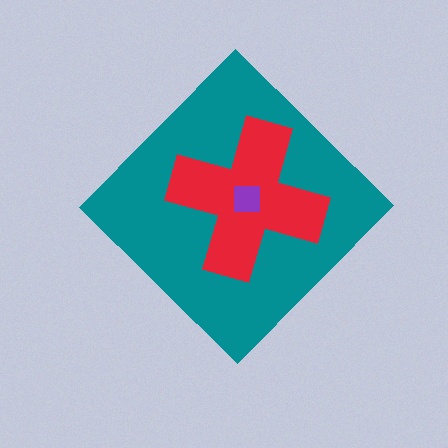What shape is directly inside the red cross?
The purple square.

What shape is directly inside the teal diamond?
The red cross.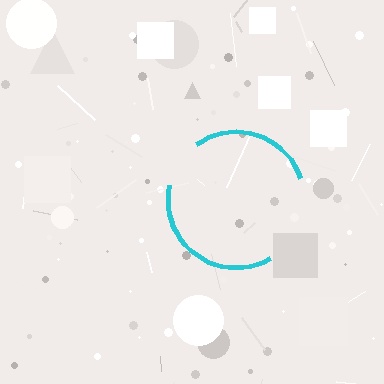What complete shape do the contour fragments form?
The contour fragments form a circle.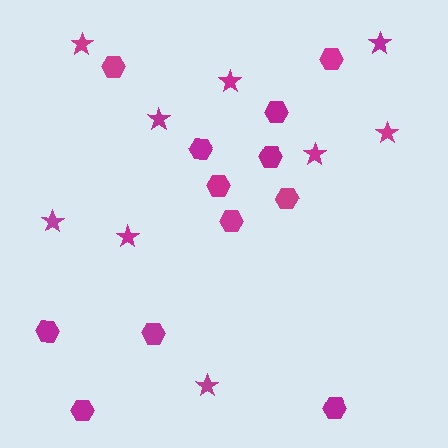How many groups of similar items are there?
There are 2 groups: one group of stars (9) and one group of hexagons (12).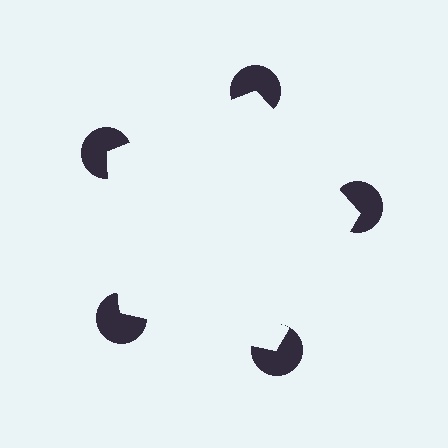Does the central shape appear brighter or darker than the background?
It typically appears slightly brighter than the background, even though no actual brightness change is drawn.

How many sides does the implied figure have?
5 sides.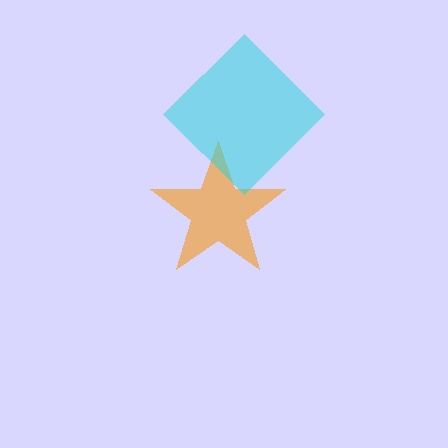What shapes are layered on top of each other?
The layered shapes are: an orange star, a cyan diamond.